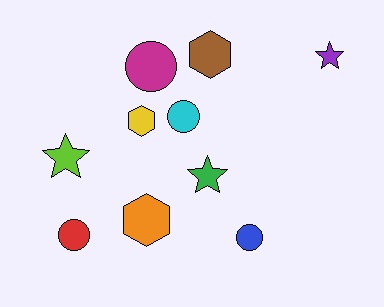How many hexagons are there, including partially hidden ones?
There are 3 hexagons.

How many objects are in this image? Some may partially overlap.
There are 10 objects.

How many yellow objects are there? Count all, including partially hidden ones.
There is 1 yellow object.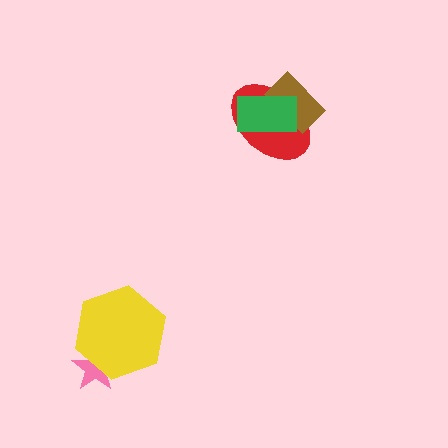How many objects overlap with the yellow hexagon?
1 object overlaps with the yellow hexagon.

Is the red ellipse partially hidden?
Yes, it is partially covered by another shape.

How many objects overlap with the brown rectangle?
2 objects overlap with the brown rectangle.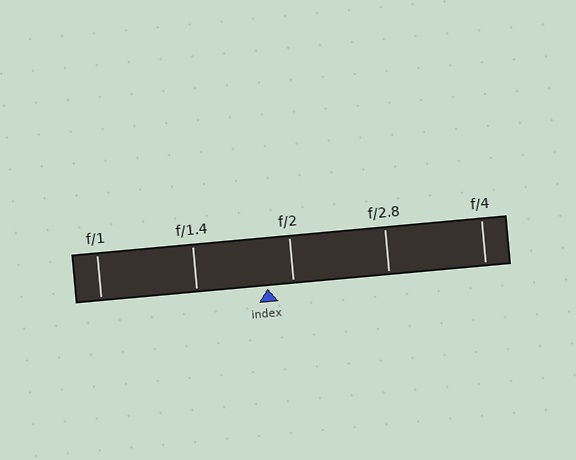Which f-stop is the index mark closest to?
The index mark is closest to f/2.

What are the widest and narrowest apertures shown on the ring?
The widest aperture shown is f/1 and the narrowest is f/4.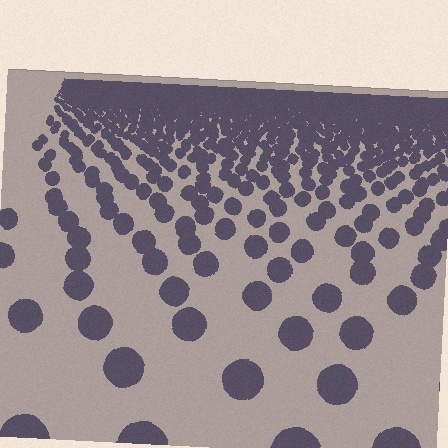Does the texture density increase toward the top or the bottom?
Density increases toward the top.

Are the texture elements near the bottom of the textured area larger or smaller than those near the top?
Larger. Near the bottom, elements are closer to the viewer and appear at a bigger on-screen size.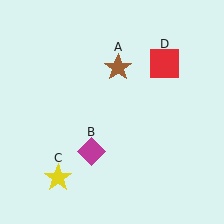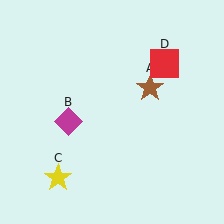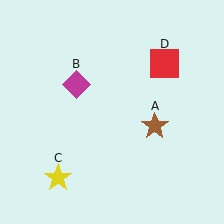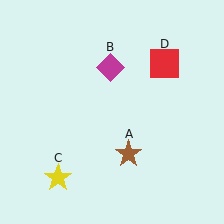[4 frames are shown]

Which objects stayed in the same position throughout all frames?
Yellow star (object C) and red square (object D) remained stationary.